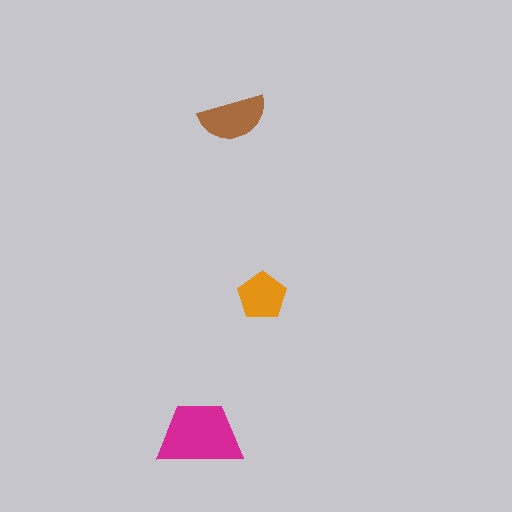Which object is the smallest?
The orange pentagon.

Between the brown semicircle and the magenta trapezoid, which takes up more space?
The magenta trapezoid.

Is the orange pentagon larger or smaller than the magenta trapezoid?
Smaller.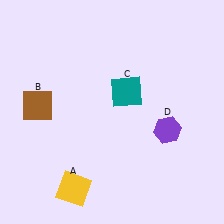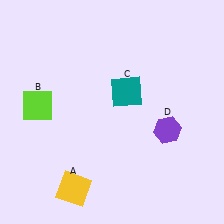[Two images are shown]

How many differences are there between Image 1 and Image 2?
There is 1 difference between the two images.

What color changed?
The square (B) changed from brown in Image 1 to lime in Image 2.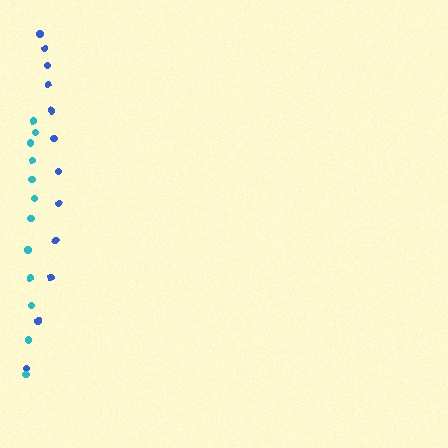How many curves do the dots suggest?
There are 2 distinct paths.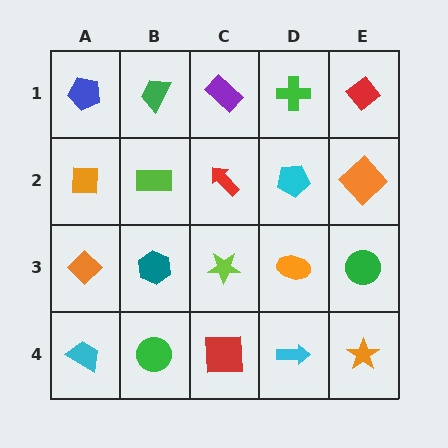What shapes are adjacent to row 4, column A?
An orange diamond (row 3, column A), a green circle (row 4, column B).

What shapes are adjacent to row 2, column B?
A green trapezoid (row 1, column B), a teal hexagon (row 3, column B), an orange square (row 2, column A), a red arrow (row 2, column C).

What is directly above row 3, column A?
An orange square.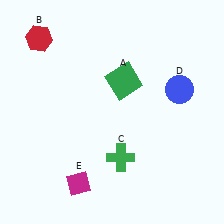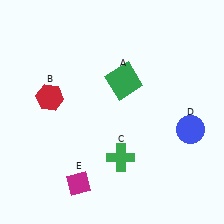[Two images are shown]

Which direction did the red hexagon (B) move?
The red hexagon (B) moved down.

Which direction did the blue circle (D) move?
The blue circle (D) moved down.